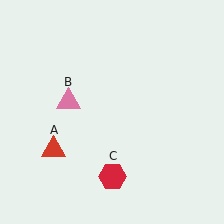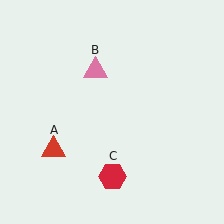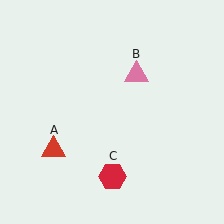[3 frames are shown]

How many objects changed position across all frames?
1 object changed position: pink triangle (object B).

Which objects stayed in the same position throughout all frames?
Red triangle (object A) and red hexagon (object C) remained stationary.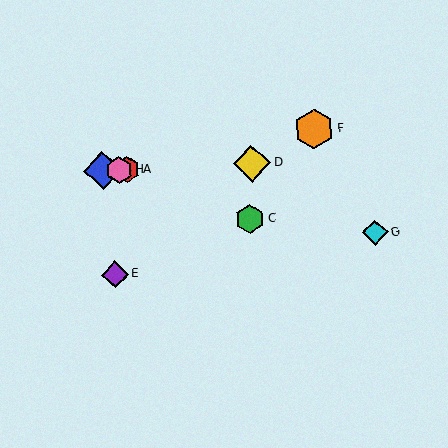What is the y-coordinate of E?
Object E is at y≈274.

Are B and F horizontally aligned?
No, B is at y≈171 and F is at y≈129.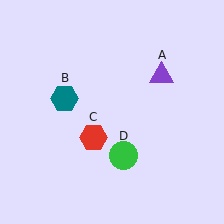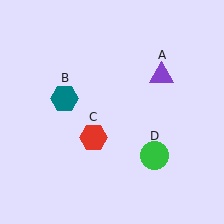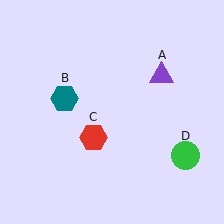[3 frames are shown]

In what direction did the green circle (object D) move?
The green circle (object D) moved right.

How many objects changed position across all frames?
1 object changed position: green circle (object D).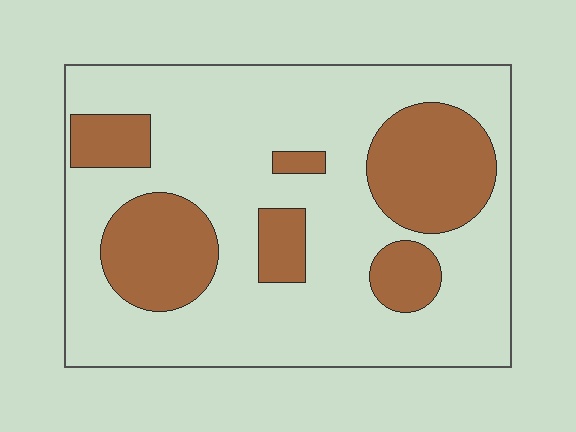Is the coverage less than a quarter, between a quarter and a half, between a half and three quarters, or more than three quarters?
Between a quarter and a half.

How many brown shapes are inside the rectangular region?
6.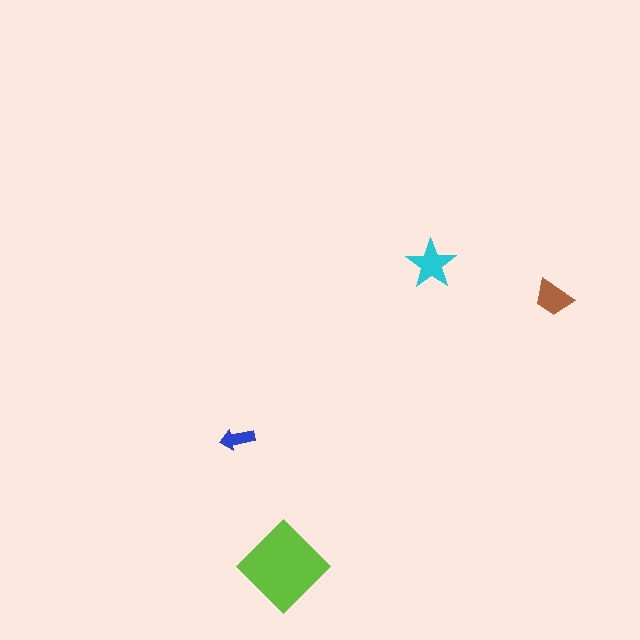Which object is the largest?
The lime diamond.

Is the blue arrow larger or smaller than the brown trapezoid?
Smaller.